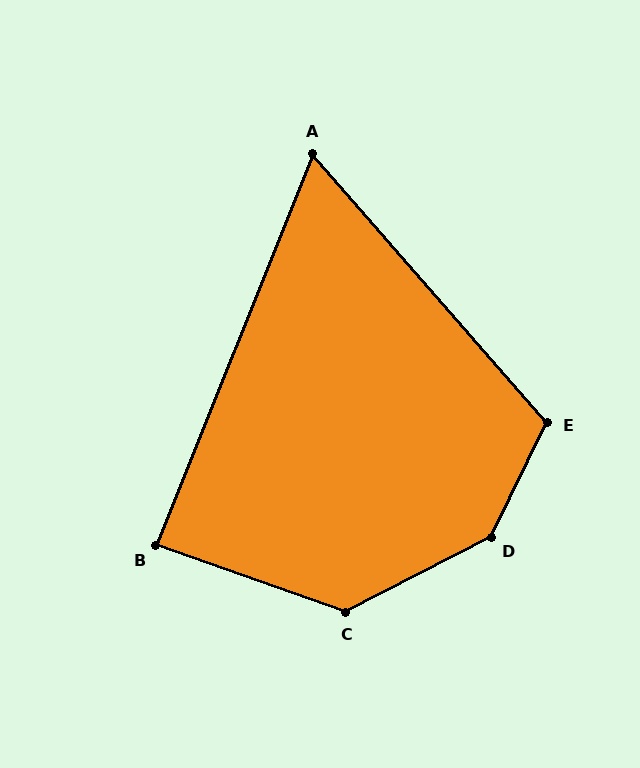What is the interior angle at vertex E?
Approximately 113 degrees (obtuse).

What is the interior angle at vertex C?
Approximately 133 degrees (obtuse).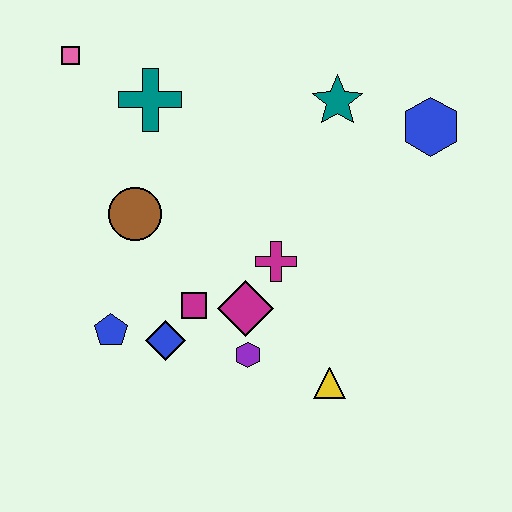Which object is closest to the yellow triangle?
The purple hexagon is closest to the yellow triangle.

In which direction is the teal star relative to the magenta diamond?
The teal star is above the magenta diamond.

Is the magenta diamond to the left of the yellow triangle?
Yes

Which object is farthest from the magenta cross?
The pink square is farthest from the magenta cross.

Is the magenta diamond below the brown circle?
Yes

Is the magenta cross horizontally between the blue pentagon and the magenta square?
No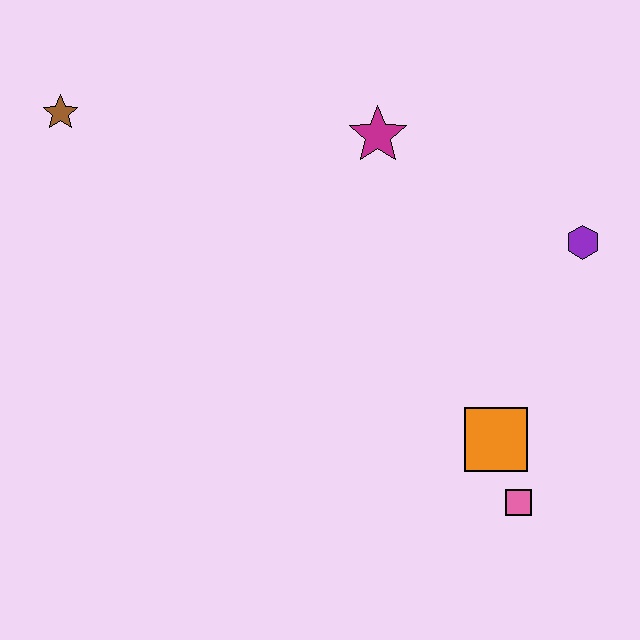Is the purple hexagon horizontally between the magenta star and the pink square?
No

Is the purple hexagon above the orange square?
Yes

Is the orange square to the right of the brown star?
Yes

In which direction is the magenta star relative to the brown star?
The magenta star is to the right of the brown star.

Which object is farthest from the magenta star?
The pink square is farthest from the magenta star.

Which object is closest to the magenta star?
The purple hexagon is closest to the magenta star.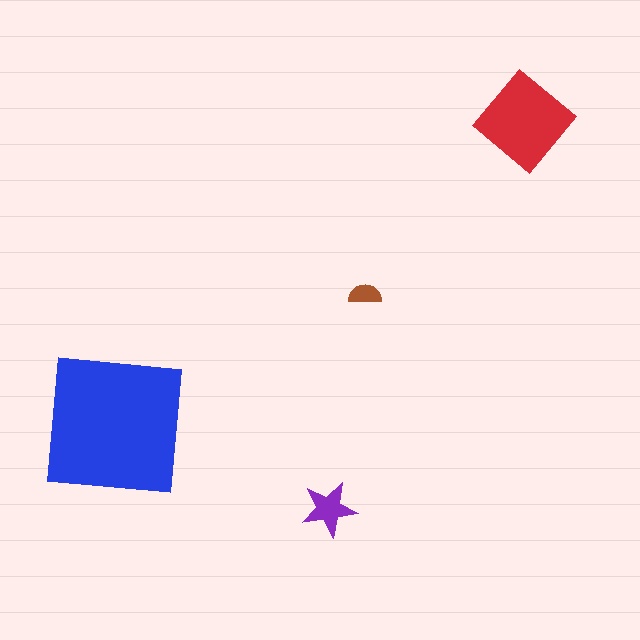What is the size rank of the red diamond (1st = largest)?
2nd.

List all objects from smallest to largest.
The brown semicircle, the purple star, the red diamond, the blue square.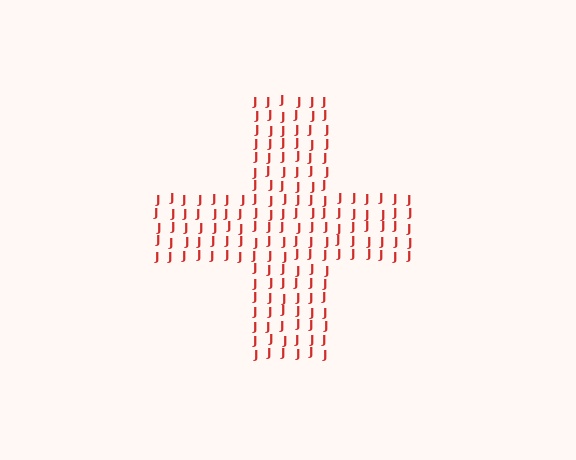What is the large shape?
The large shape is a cross.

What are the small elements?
The small elements are letter J's.